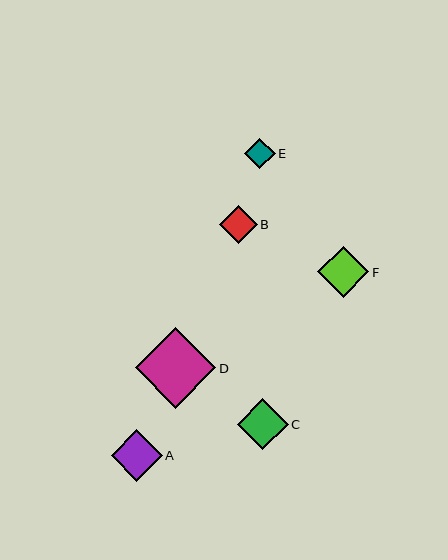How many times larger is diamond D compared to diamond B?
Diamond D is approximately 2.1 times the size of diamond B.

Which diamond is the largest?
Diamond D is the largest with a size of approximately 80 pixels.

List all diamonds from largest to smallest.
From largest to smallest: D, C, F, A, B, E.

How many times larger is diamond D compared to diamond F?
Diamond D is approximately 1.6 times the size of diamond F.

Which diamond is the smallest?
Diamond E is the smallest with a size of approximately 31 pixels.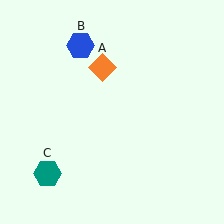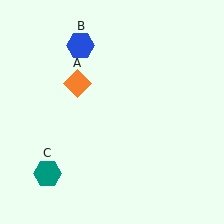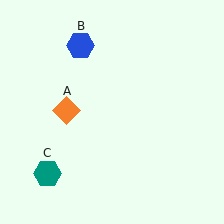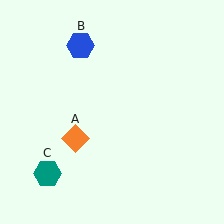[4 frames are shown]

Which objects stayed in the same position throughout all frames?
Blue hexagon (object B) and teal hexagon (object C) remained stationary.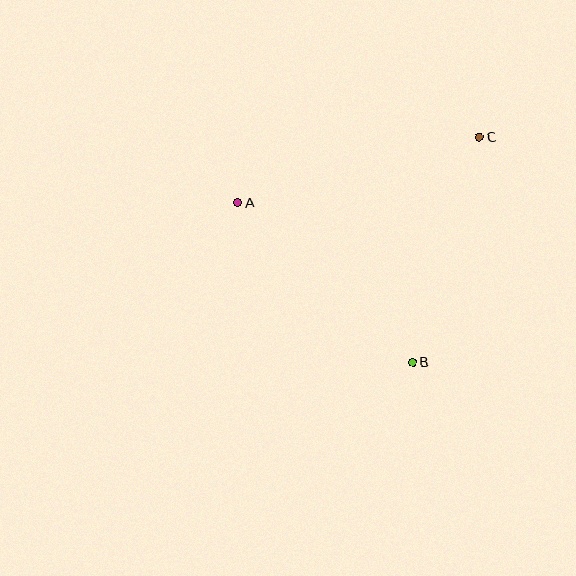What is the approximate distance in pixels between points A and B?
The distance between A and B is approximately 236 pixels.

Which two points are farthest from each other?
Points A and C are farthest from each other.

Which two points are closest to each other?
Points B and C are closest to each other.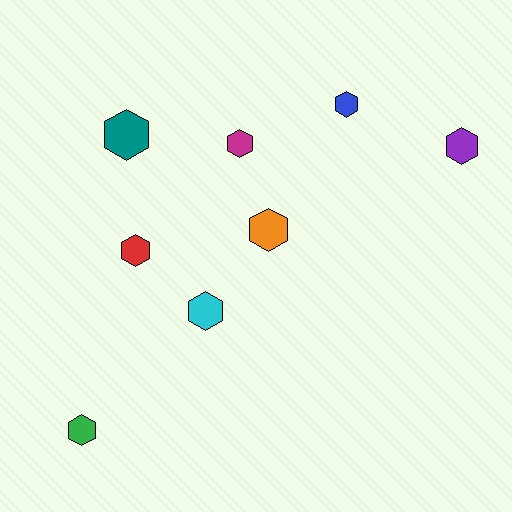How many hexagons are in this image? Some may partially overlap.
There are 8 hexagons.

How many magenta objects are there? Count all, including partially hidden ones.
There is 1 magenta object.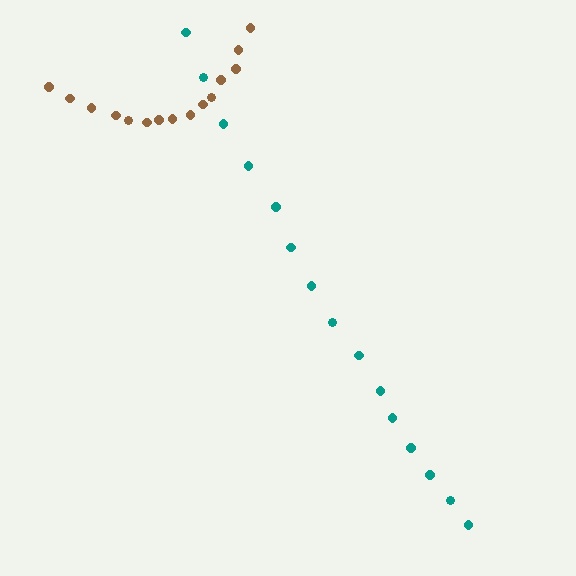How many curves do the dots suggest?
There are 2 distinct paths.